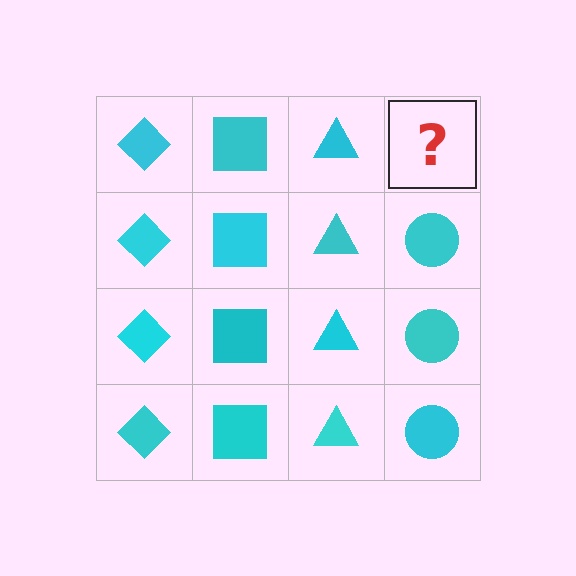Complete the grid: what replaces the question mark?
The question mark should be replaced with a cyan circle.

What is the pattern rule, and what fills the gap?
The rule is that each column has a consistent shape. The gap should be filled with a cyan circle.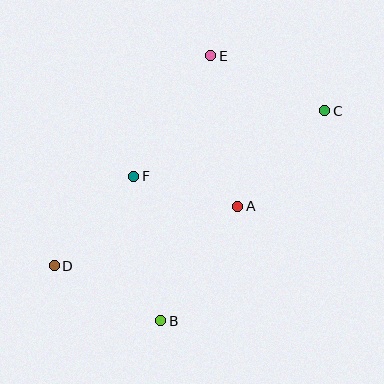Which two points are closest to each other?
Points A and F are closest to each other.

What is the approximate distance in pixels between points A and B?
The distance between A and B is approximately 138 pixels.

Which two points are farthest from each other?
Points C and D are farthest from each other.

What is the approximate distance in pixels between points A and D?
The distance between A and D is approximately 193 pixels.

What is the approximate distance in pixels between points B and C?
The distance between B and C is approximately 266 pixels.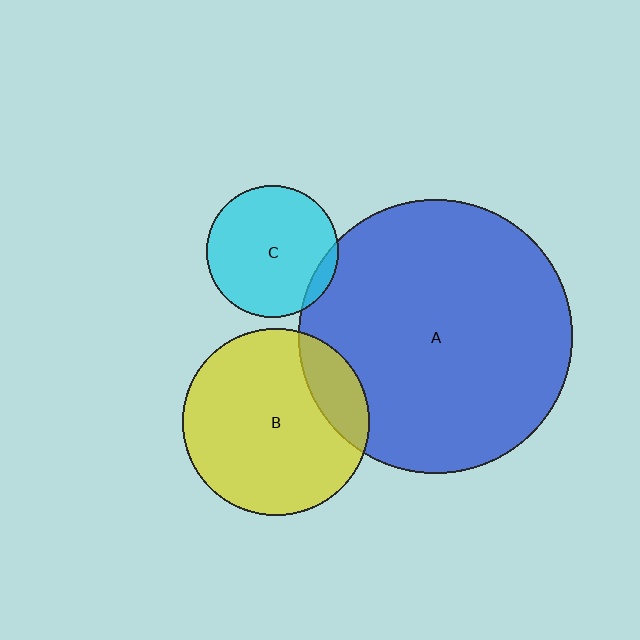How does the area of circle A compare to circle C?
Approximately 4.3 times.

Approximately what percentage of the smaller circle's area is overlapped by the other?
Approximately 5%.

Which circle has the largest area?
Circle A (blue).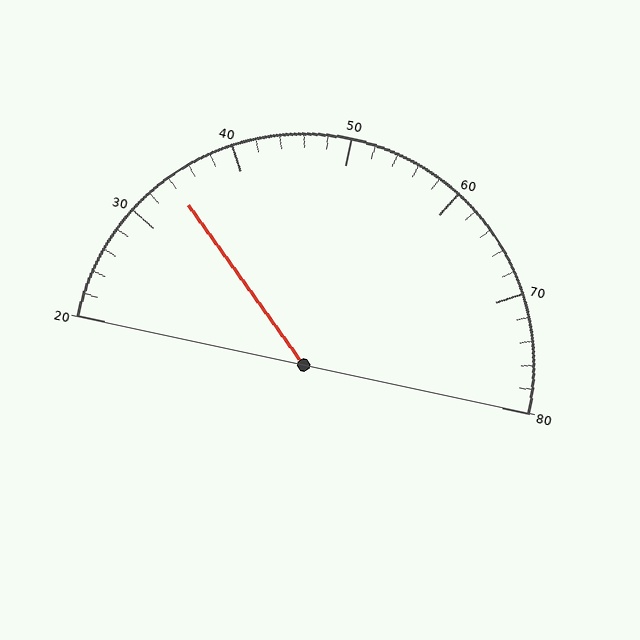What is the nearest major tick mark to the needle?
The nearest major tick mark is 30.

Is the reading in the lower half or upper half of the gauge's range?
The reading is in the lower half of the range (20 to 80).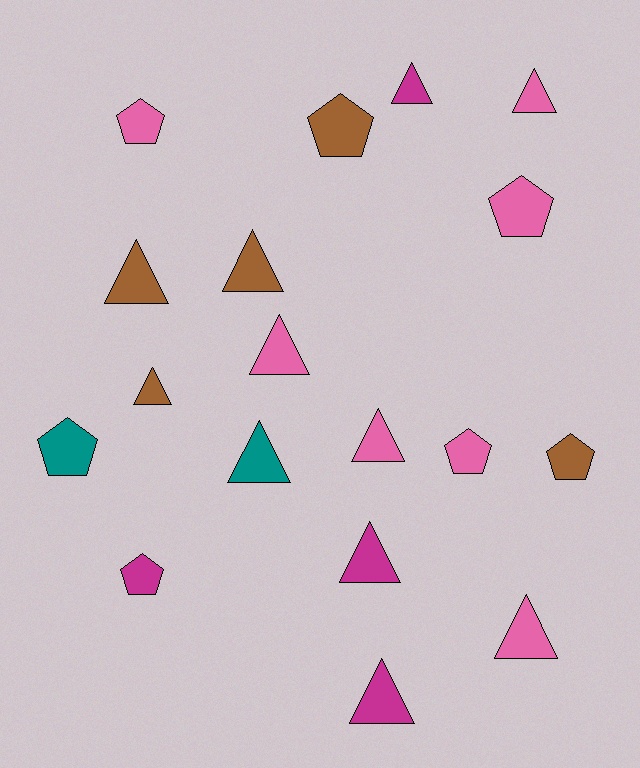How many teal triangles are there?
There is 1 teal triangle.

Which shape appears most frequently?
Triangle, with 11 objects.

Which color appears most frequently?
Pink, with 7 objects.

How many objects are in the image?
There are 18 objects.